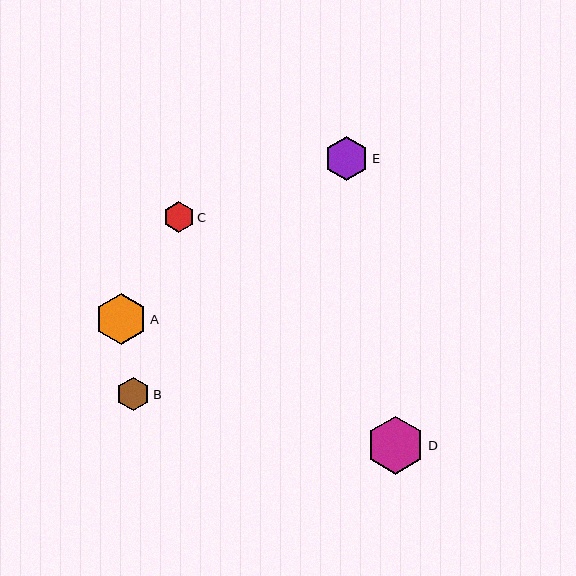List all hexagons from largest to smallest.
From largest to smallest: D, A, E, B, C.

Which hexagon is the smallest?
Hexagon C is the smallest with a size of approximately 31 pixels.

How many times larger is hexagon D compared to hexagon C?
Hexagon D is approximately 1.9 times the size of hexagon C.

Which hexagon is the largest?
Hexagon D is the largest with a size of approximately 59 pixels.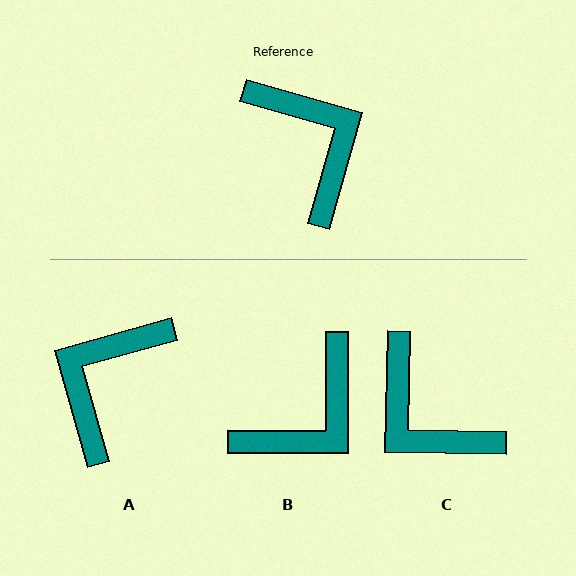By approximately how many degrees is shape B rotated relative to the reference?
Approximately 74 degrees clockwise.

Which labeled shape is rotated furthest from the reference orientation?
C, about 165 degrees away.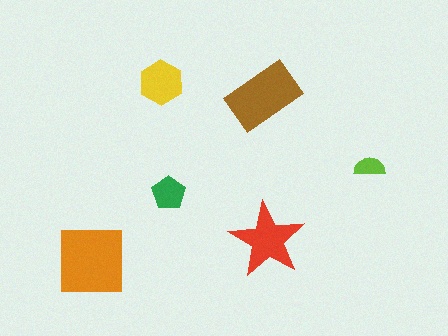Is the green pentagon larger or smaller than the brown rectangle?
Smaller.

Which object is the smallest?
The lime semicircle.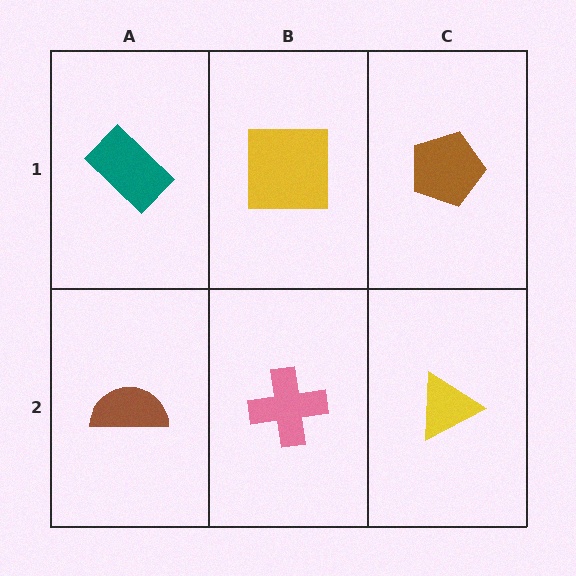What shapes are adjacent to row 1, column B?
A pink cross (row 2, column B), a teal rectangle (row 1, column A), a brown pentagon (row 1, column C).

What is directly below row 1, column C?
A yellow triangle.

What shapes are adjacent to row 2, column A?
A teal rectangle (row 1, column A), a pink cross (row 2, column B).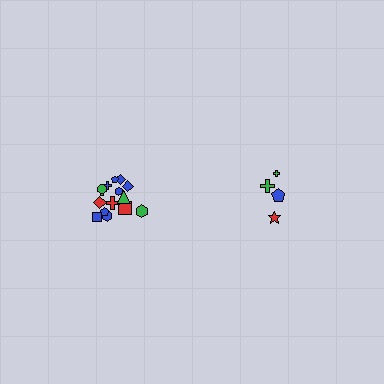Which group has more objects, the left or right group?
The left group.